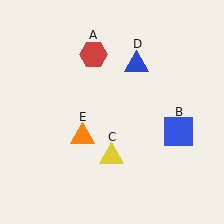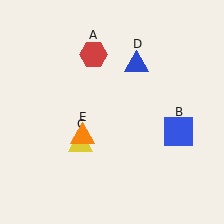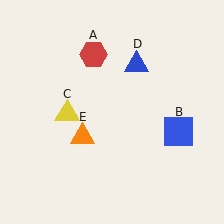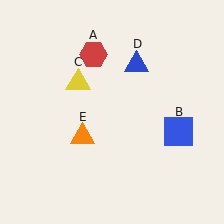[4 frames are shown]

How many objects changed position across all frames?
1 object changed position: yellow triangle (object C).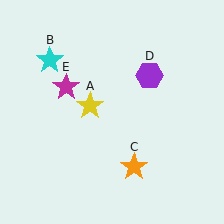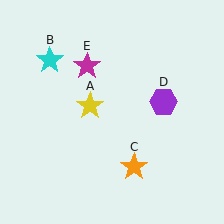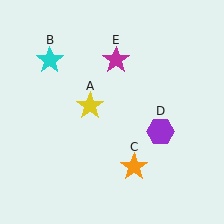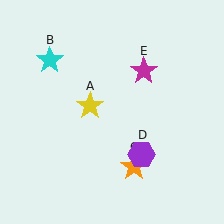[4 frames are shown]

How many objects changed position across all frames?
2 objects changed position: purple hexagon (object D), magenta star (object E).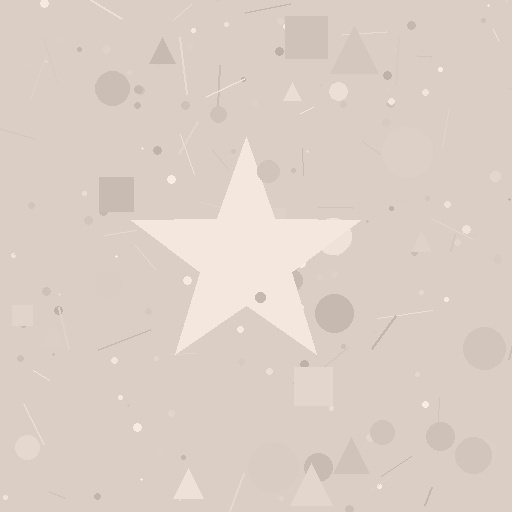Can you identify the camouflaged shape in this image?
The camouflaged shape is a star.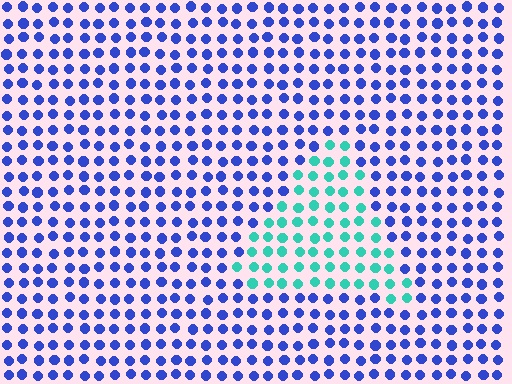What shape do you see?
I see a triangle.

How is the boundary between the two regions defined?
The boundary is defined purely by a slight shift in hue (about 63 degrees). Spacing, size, and orientation are identical on both sides.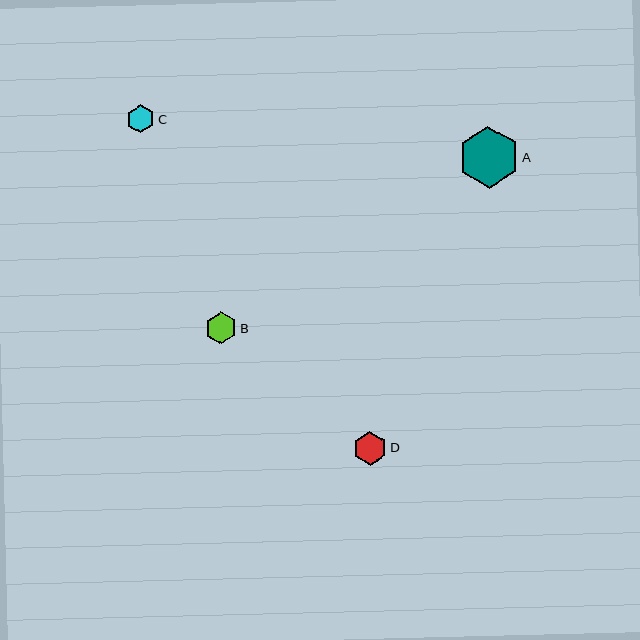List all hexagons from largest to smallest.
From largest to smallest: A, D, B, C.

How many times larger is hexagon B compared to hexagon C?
Hexagon B is approximately 1.2 times the size of hexagon C.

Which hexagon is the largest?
Hexagon A is the largest with a size of approximately 61 pixels.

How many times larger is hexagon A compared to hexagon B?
Hexagon A is approximately 1.9 times the size of hexagon B.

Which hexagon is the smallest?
Hexagon C is the smallest with a size of approximately 28 pixels.